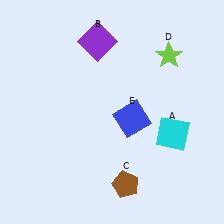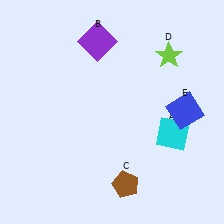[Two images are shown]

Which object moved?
The blue square (E) moved right.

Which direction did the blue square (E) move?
The blue square (E) moved right.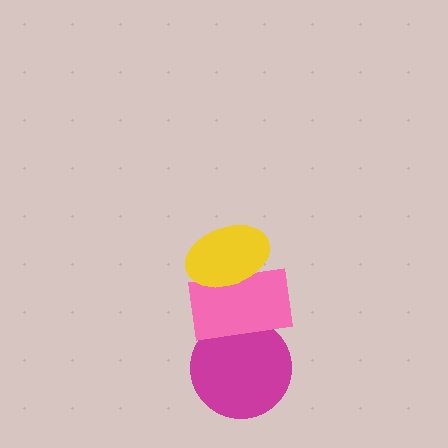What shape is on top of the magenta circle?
The pink rectangle is on top of the magenta circle.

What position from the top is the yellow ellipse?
The yellow ellipse is 1st from the top.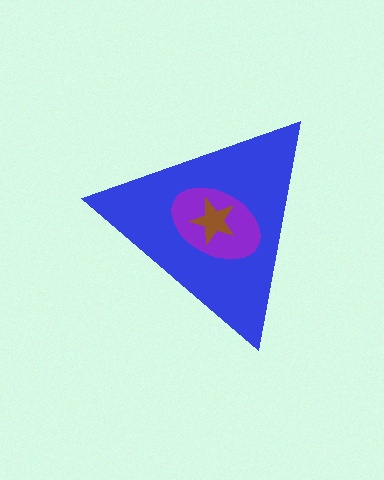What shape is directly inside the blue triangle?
The purple ellipse.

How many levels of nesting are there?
3.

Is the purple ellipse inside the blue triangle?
Yes.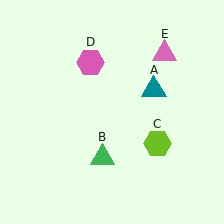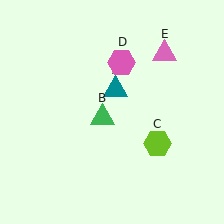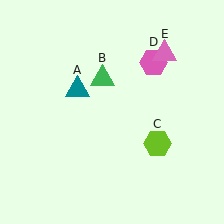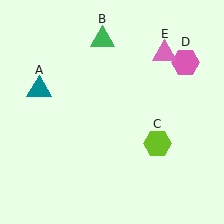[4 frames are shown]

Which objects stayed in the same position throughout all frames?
Lime hexagon (object C) and pink triangle (object E) remained stationary.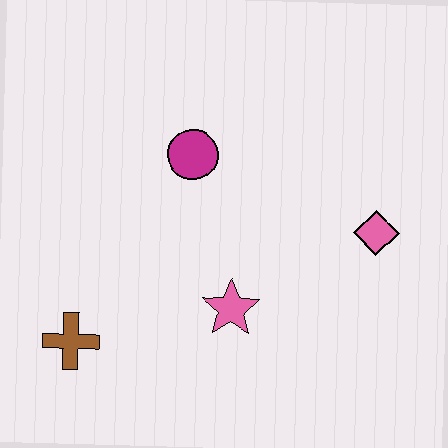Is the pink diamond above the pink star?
Yes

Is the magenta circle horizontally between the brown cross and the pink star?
Yes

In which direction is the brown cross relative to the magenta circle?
The brown cross is below the magenta circle.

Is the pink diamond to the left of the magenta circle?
No